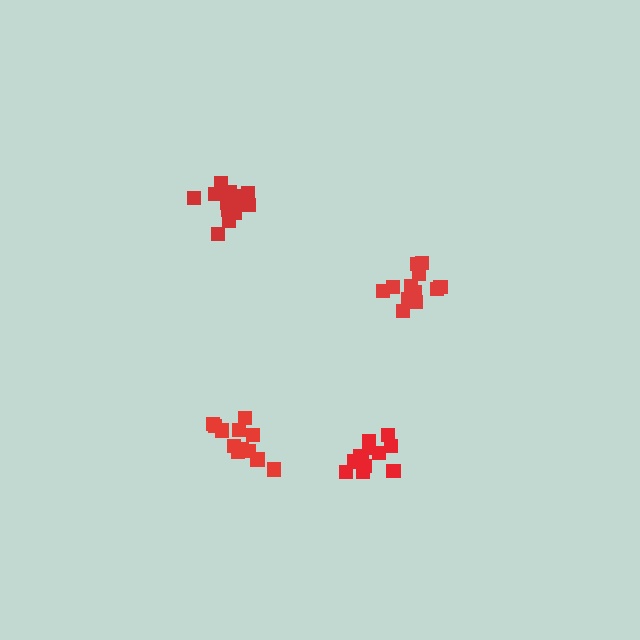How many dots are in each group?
Group 1: 12 dots, Group 2: 13 dots, Group 3: 15 dots, Group 4: 12 dots (52 total).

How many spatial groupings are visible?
There are 4 spatial groupings.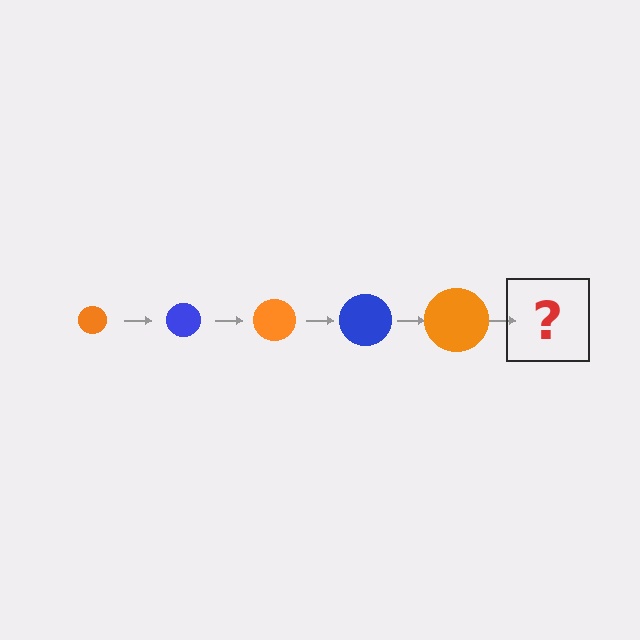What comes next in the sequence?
The next element should be a blue circle, larger than the previous one.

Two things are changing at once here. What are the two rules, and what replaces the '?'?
The two rules are that the circle grows larger each step and the color cycles through orange and blue. The '?' should be a blue circle, larger than the previous one.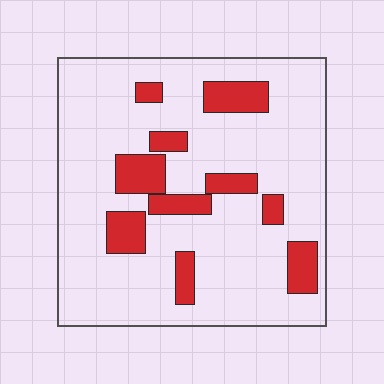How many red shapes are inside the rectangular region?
10.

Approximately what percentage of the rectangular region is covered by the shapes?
Approximately 20%.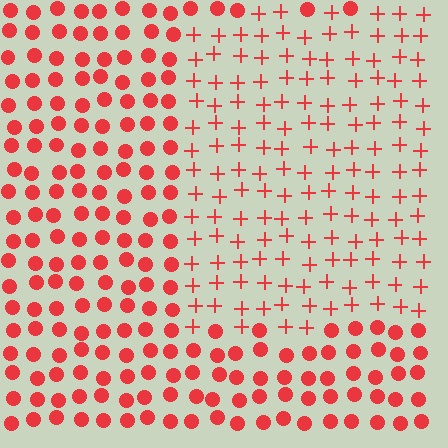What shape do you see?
I see a rectangle.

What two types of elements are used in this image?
The image uses plus signs inside the rectangle region and circles outside it.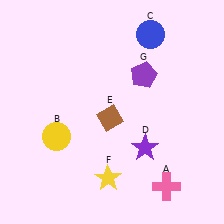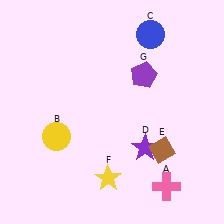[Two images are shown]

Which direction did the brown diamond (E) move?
The brown diamond (E) moved right.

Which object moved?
The brown diamond (E) moved right.